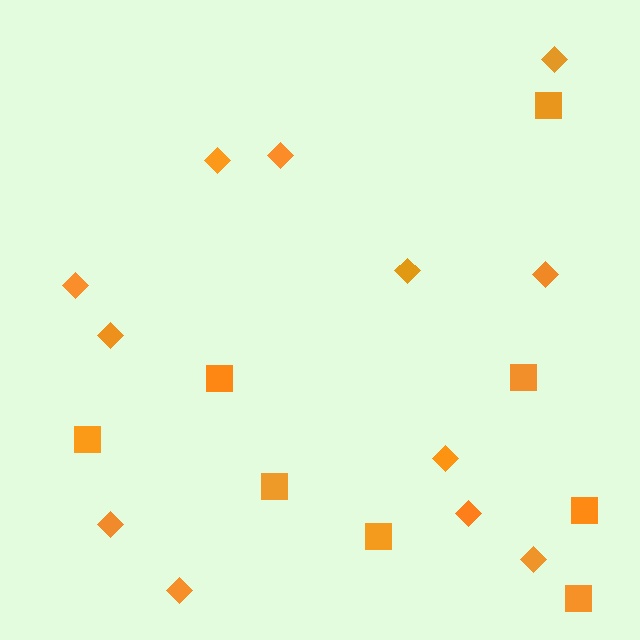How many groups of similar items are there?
There are 2 groups: one group of squares (8) and one group of diamonds (12).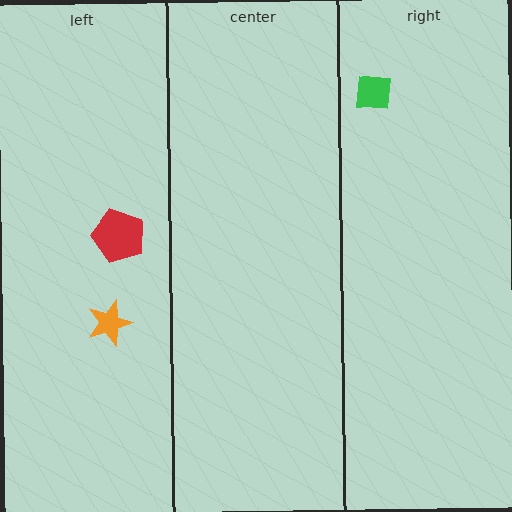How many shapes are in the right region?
1.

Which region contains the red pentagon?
The left region.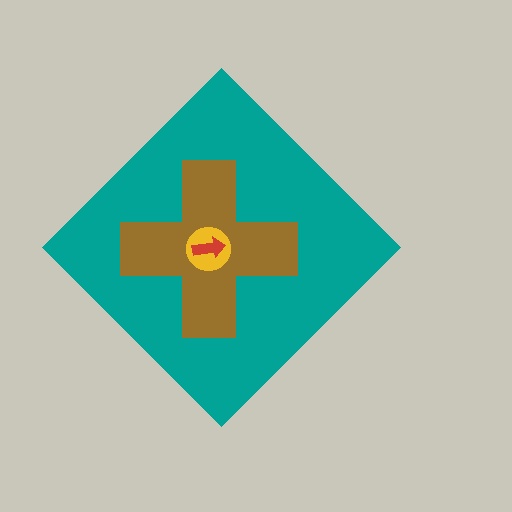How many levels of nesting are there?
4.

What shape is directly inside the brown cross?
The yellow circle.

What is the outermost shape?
The teal diamond.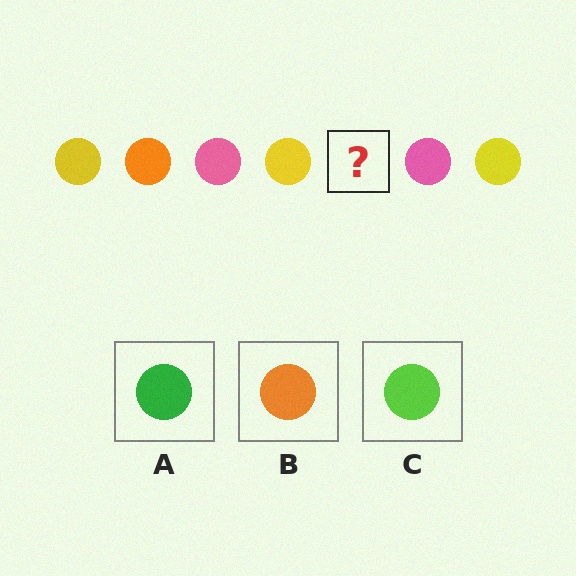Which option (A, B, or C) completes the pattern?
B.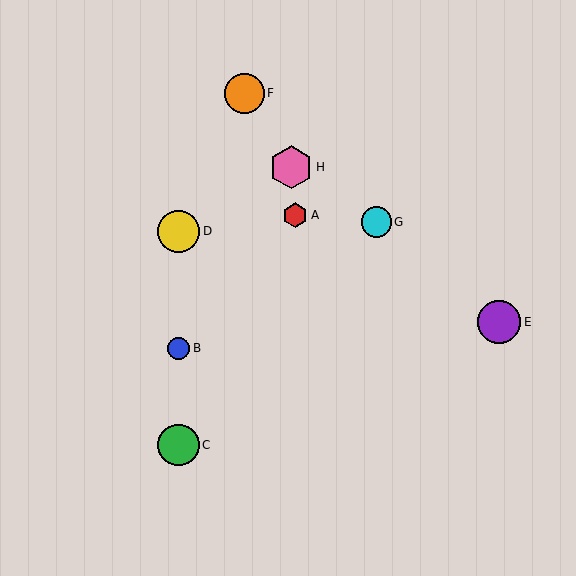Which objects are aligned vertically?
Objects B, C, D are aligned vertically.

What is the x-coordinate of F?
Object F is at x≈244.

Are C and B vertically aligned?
Yes, both are at x≈179.